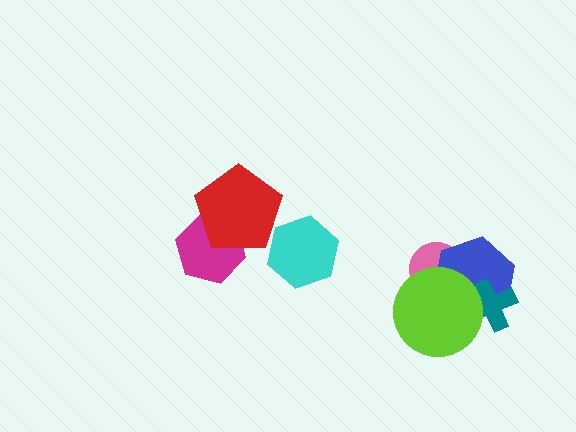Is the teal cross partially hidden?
Yes, it is partially covered by another shape.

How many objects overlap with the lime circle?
3 objects overlap with the lime circle.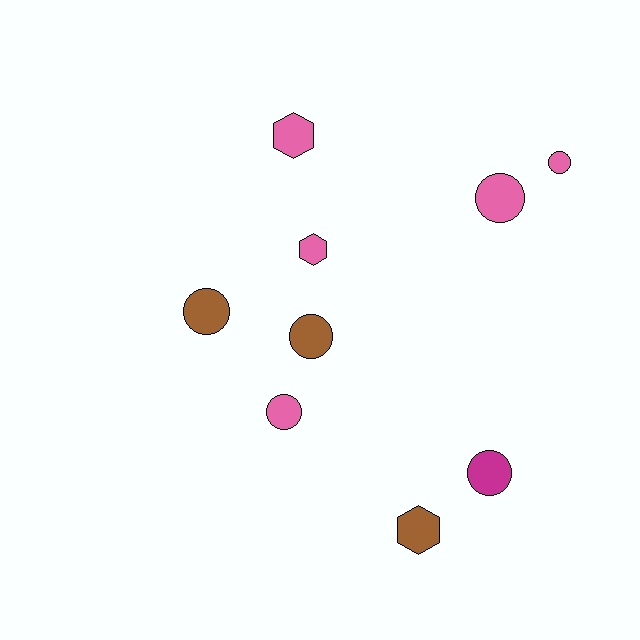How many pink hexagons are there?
There are 2 pink hexagons.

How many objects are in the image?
There are 9 objects.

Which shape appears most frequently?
Circle, with 6 objects.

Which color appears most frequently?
Pink, with 5 objects.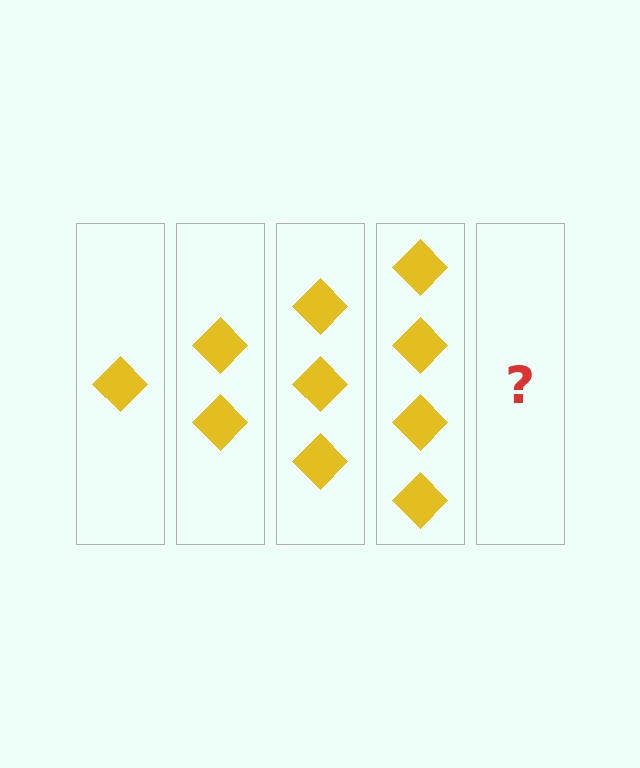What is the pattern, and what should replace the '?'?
The pattern is that each step adds one more diamond. The '?' should be 5 diamonds.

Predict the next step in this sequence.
The next step is 5 diamonds.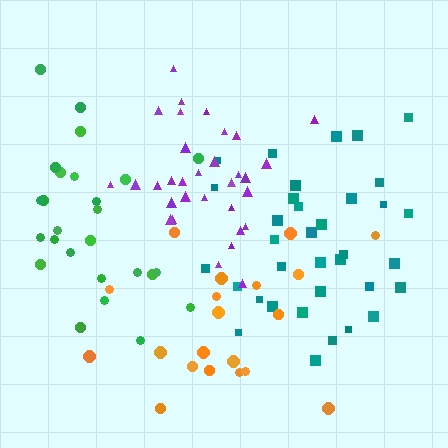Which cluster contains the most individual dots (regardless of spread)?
Teal (35).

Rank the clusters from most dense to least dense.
purple, teal, orange, green.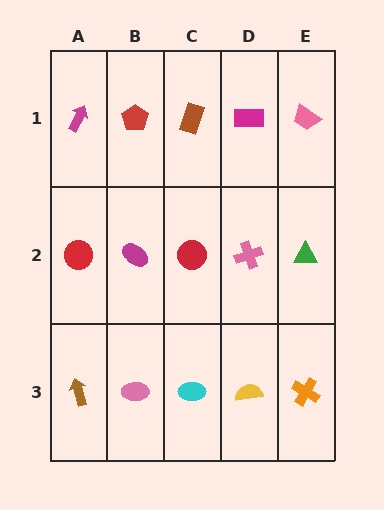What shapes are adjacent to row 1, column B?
A magenta ellipse (row 2, column B), a magenta arrow (row 1, column A), a brown rectangle (row 1, column C).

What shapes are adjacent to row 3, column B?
A magenta ellipse (row 2, column B), a brown arrow (row 3, column A), a cyan ellipse (row 3, column C).